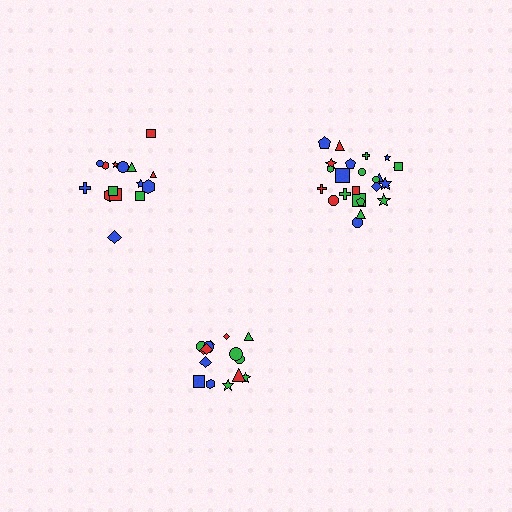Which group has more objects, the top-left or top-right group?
The top-right group.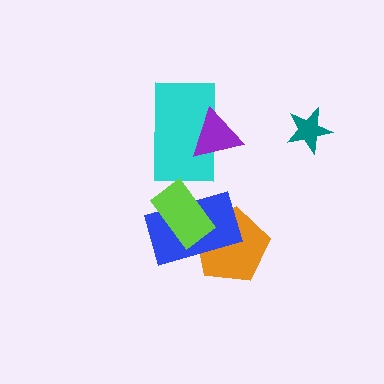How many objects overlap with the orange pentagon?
2 objects overlap with the orange pentagon.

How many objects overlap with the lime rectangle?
2 objects overlap with the lime rectangle.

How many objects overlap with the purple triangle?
1 object overlaps with the purple triangle.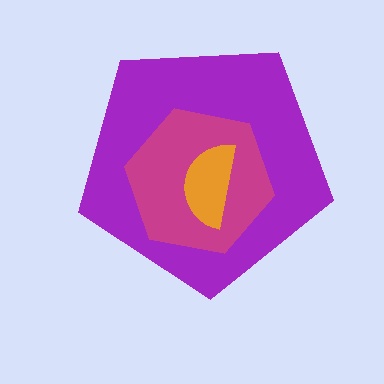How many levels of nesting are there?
3.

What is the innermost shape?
The orange semicircle.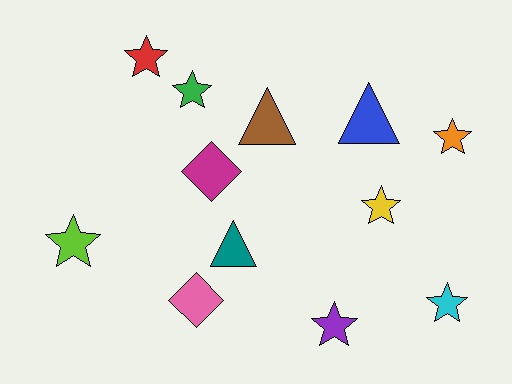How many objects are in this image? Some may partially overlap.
There are 12 objects.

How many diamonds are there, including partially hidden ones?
There are 2 diamonds.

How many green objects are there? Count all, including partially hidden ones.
There is 1 green object.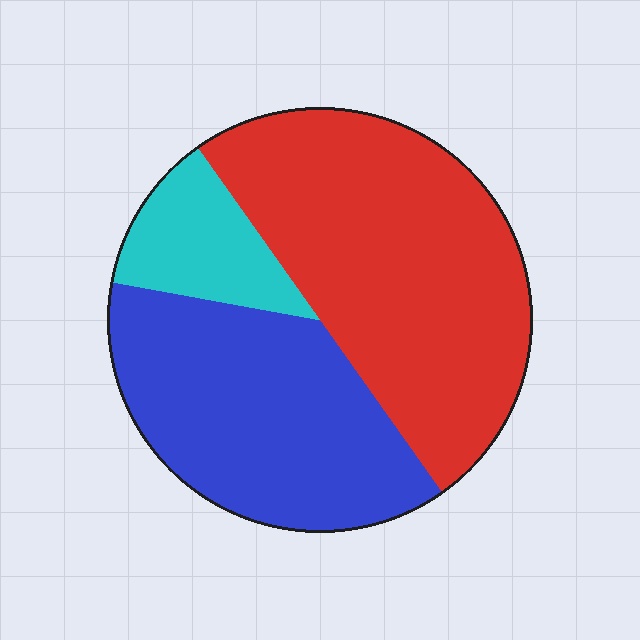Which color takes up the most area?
Red, at roughly 50%.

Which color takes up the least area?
Cyan, at roughly 10%.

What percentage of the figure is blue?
Blue takes up between a third and a half of the figure.